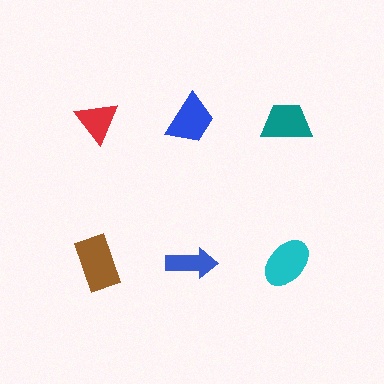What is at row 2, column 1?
A brown rectangle.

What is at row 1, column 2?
A blue trapezoid.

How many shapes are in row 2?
3 shapes.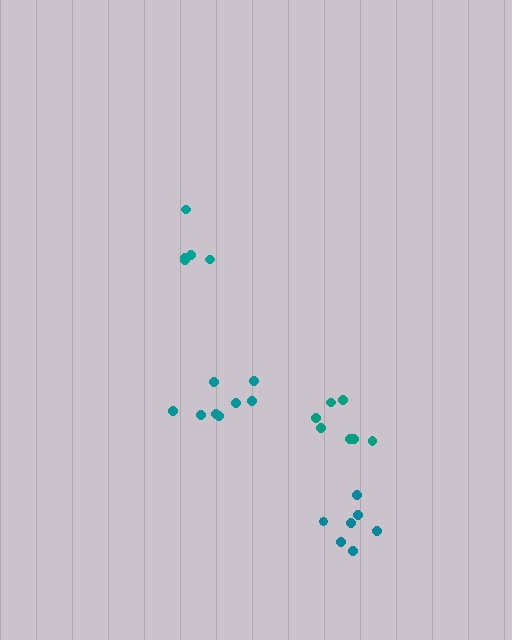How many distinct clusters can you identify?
There are 4 distinct clusters.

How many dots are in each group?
Group 1: 8 dots, Group 2: 7 dots, Group 3: 5 dots, Group 4: 7 dots (27 total).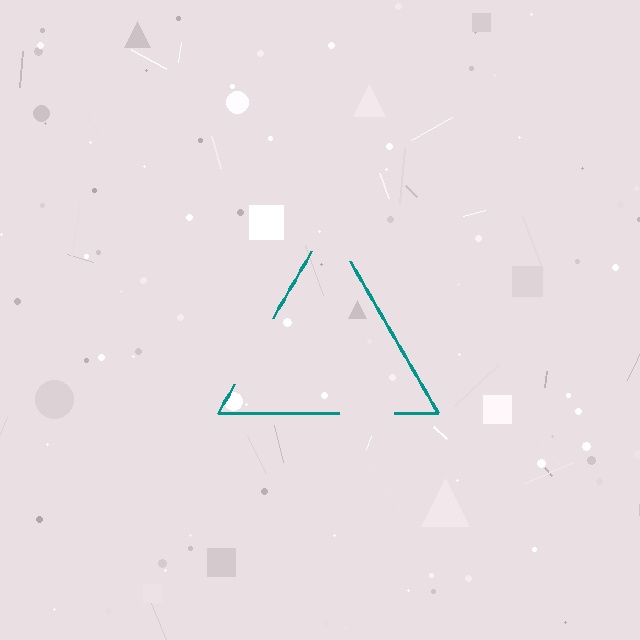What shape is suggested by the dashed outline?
The dashed outline suggests a triangle.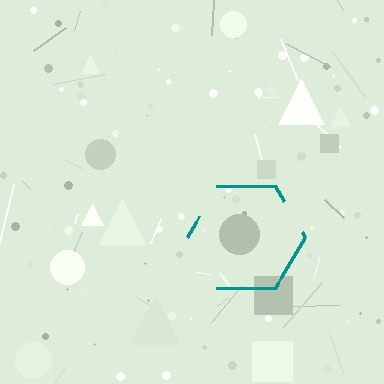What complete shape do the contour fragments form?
The contour fragments form a hexagon.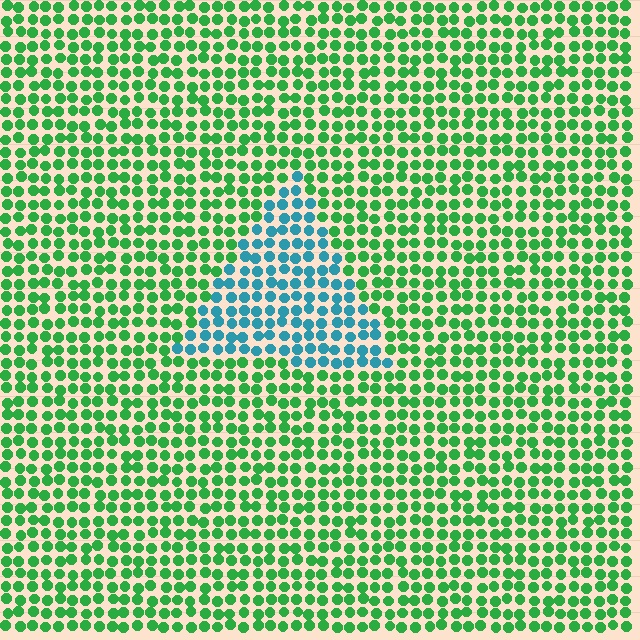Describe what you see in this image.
The image is filled with small green elements in a uniform arrangement. A triangle-shaped region is visible where the elements are tinted to a slightly different hue, forming a subtle color boundary.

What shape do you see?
I see a triangle.